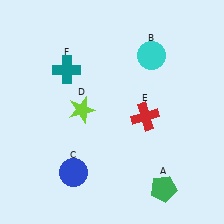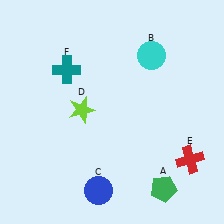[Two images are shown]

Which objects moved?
The objects that moved are: the blue circle (C), the red cross (E).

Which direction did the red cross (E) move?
The red cross (E) moved right.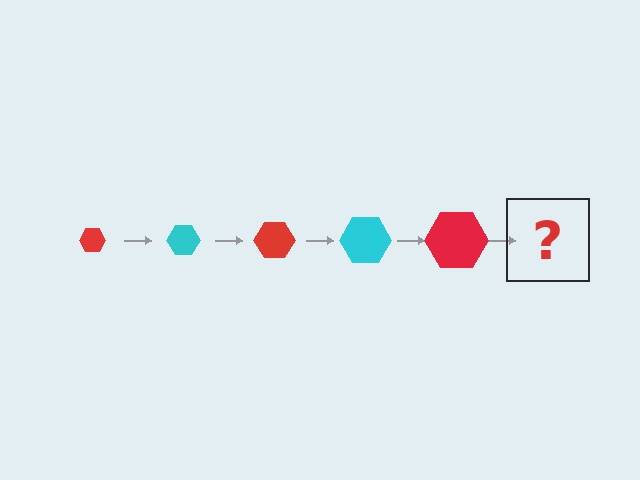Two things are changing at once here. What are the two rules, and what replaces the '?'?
The two rules are that the hexagon grows larger each step and the color cycles through red and cyan. The '?' should be a cyan hexagon, larger than the previous one.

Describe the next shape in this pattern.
It should be a cyan hexagon, larger than the previous one.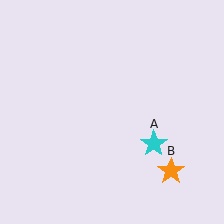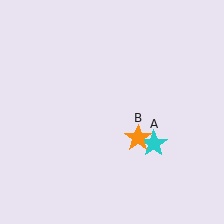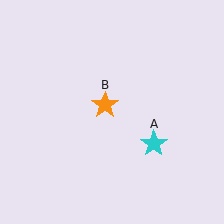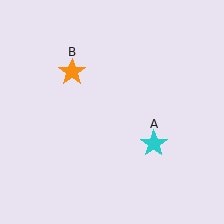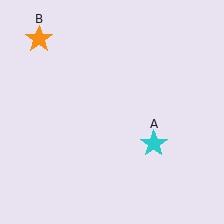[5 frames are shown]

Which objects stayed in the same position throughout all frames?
Cyan star (object A) remained stationary.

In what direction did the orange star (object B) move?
The orange star (object B) moved up and to the left.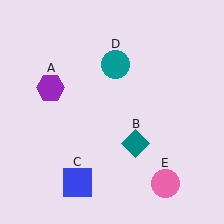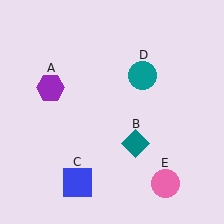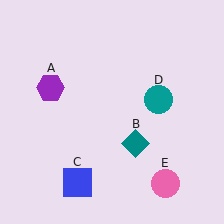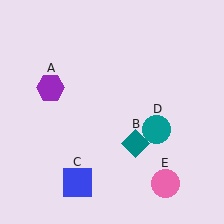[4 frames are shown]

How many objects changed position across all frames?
1 object changed position: teal circle (object D).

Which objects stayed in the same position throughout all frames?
Purple hexagon (object A) and teal diamond (object B) and blue square (object C) and pink circle (object E) remained stationary.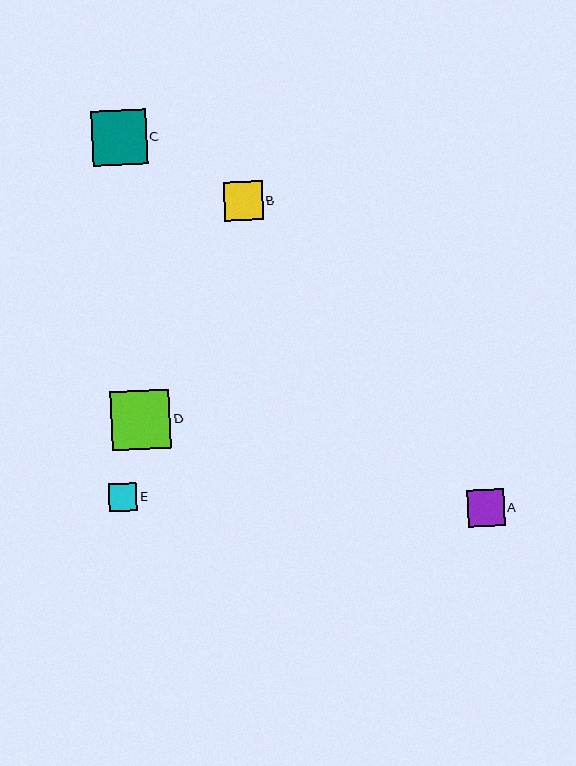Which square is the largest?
Square D is the largest with a size of approximately 59 pixels.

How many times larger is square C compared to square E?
Square C is approximately 1.9 times the size of square E.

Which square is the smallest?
Square E is the smallest with a size of approximately 28 pixels.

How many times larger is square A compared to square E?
Square A is approximately 1.3 times the size of square E.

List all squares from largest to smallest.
From largest to smallest: D, C, B, A, E.